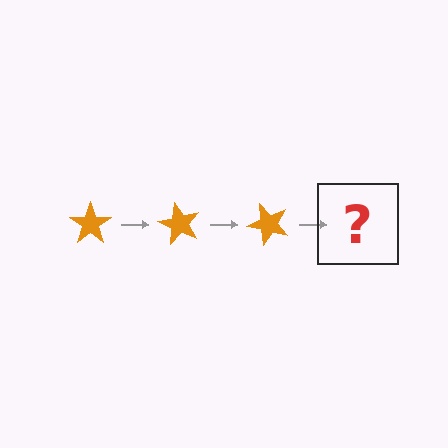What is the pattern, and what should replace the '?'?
The pattern is that the star rotates 60 degrees each step. The '?' should be an orange star rotated 180 degrees.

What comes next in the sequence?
The next element should be an orange star rotated 180 degrees.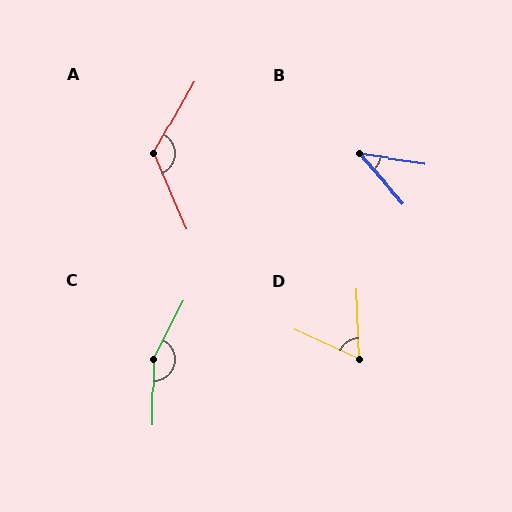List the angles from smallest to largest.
B (40°), D (63°), A (127°), C (153°).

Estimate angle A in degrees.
Approximately 127 degrees.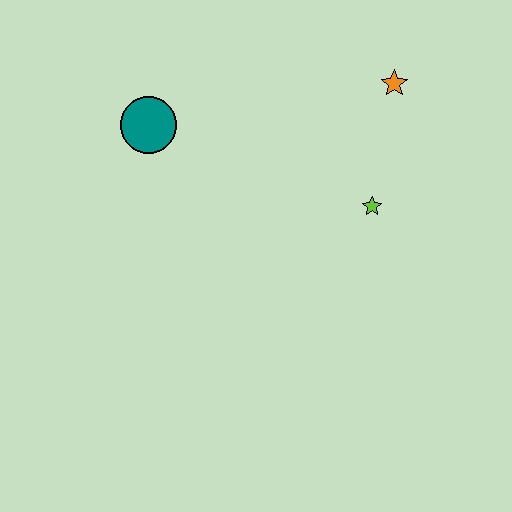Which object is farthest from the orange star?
The teal circle is farthest from the orange star.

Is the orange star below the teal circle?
No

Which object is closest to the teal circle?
The lime star is closest to the teal circle.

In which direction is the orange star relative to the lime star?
The orange star is above the lime star.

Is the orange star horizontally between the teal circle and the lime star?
No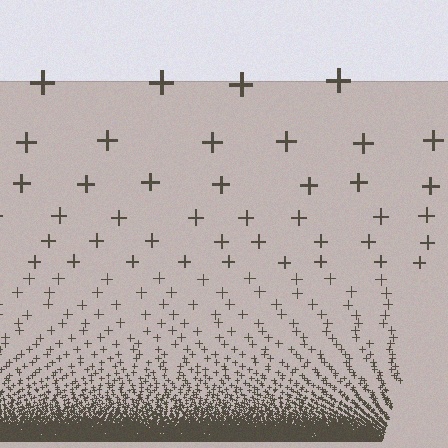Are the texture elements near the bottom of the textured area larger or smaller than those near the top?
Smaller. The gradient is inverted — elements near the bottom are smaller and denser.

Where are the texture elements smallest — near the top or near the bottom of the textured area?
Near the bottom.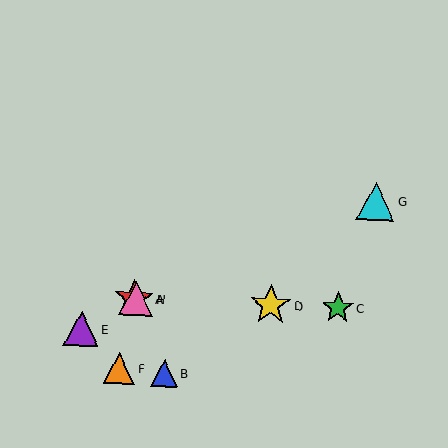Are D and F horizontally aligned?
No, D is at y≈305 and F is at y≈368.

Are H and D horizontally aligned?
Yes, both are at y≈299.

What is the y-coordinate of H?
Object H is at y≈299.